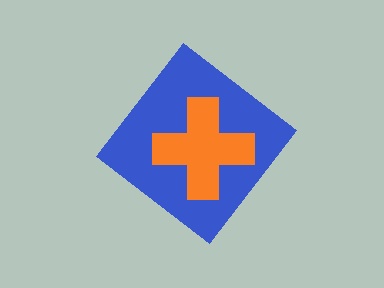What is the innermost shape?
The orange cross.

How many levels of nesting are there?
2.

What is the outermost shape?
The blue diamond.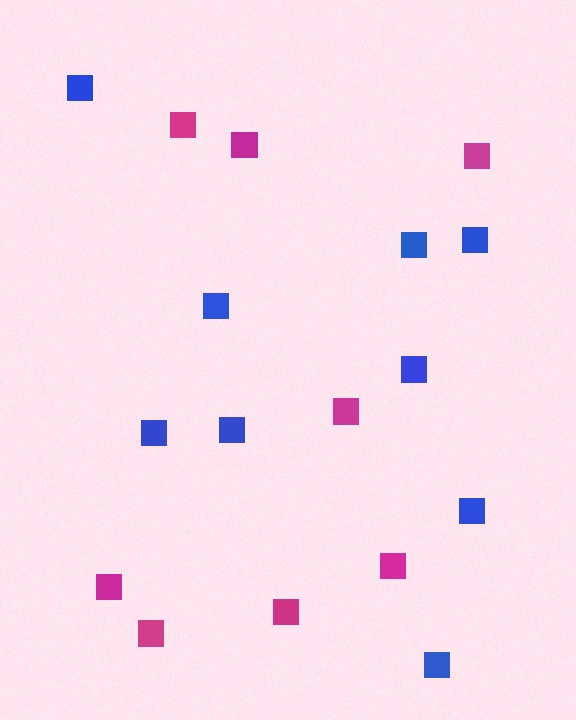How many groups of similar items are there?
There are 2 groups: one group of blue squares (9) and one group of magenta squares (8).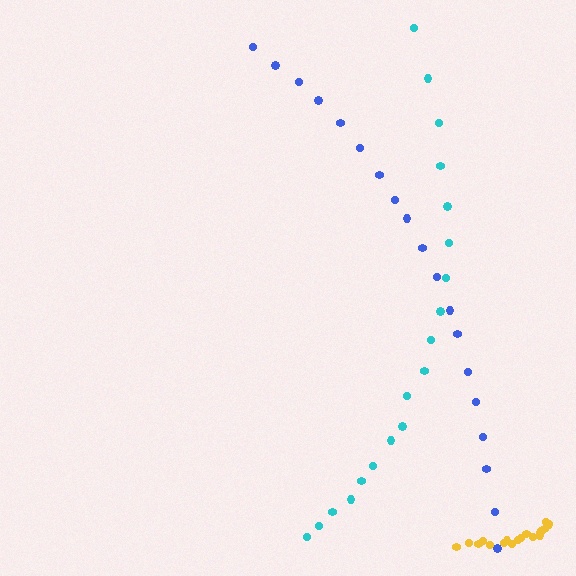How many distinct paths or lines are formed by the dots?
There are 3 distinct paths.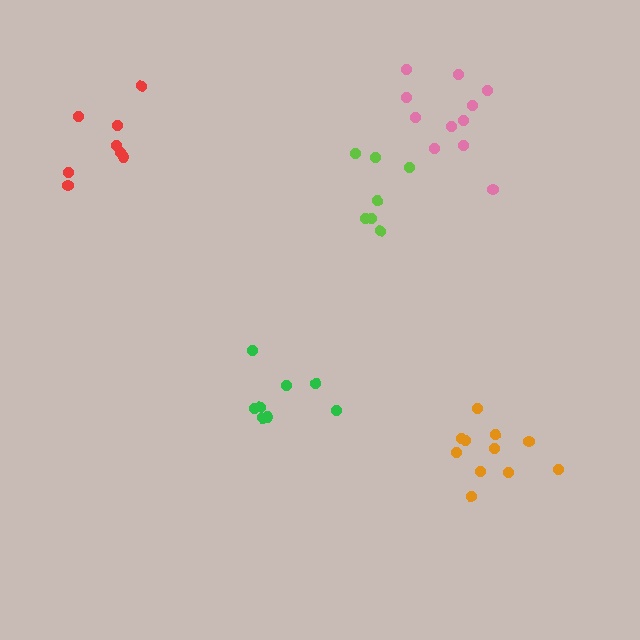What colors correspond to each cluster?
The clusters are colored: red, lime, orange, green, pink.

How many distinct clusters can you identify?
There are 5 distinct clusters.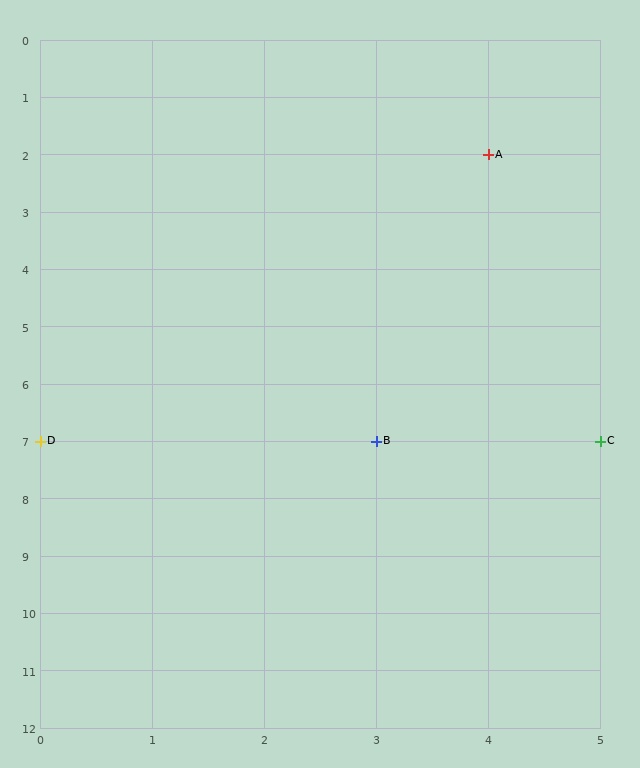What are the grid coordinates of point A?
Point A is at grid coordinates (4, 2).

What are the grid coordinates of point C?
Point C is at grid coordinates (5, 7).